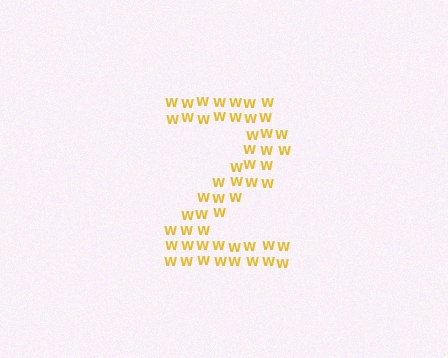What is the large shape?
The large shape is the digit 2.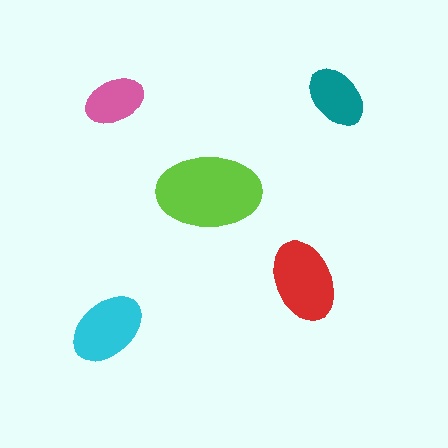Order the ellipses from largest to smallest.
the lime one, the red one, the cyan one, the teal one, the pink one.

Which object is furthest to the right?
The teal ellipse is rightmost.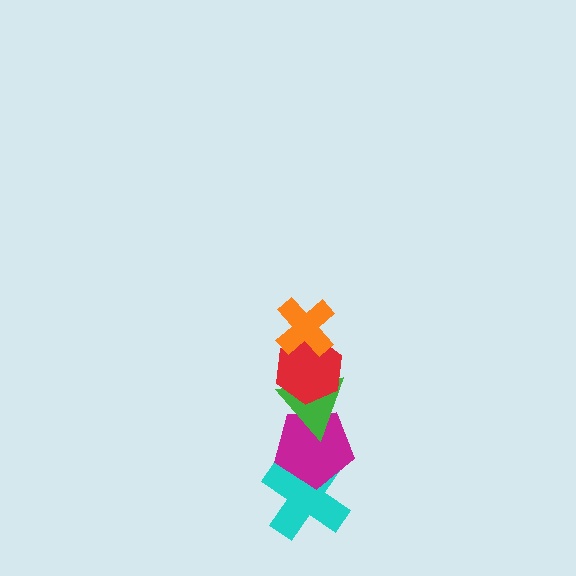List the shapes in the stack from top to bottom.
From top to bottom: the orange cross, the red hexagon, the green triangle, the magenta pentagon, the cyan cross.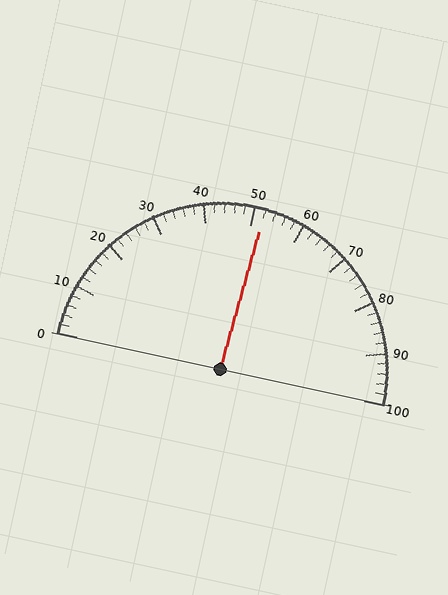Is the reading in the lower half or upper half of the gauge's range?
The reading is in the upper half of the range (0 to 100).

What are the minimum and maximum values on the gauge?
The gauge ranges from 0 to 100.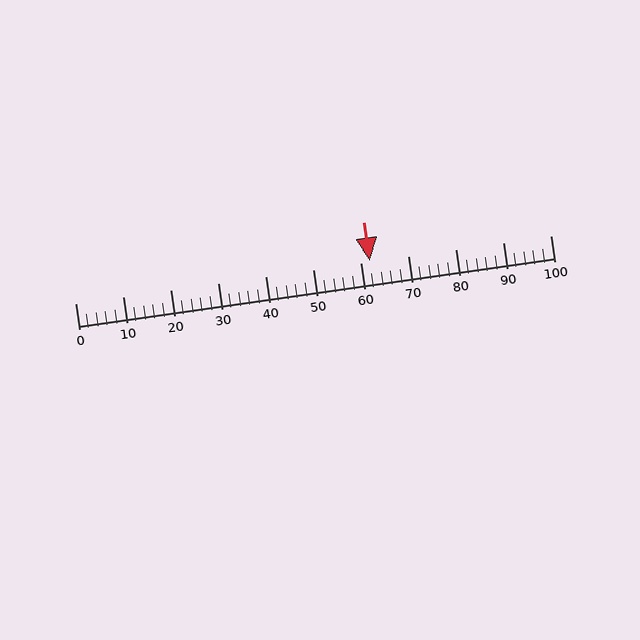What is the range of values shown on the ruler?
The ruler shows values from 0 to 100.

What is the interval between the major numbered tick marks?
The major tick marks are spaced 10 units apart.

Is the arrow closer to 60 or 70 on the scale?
The arrow is closer to 60.